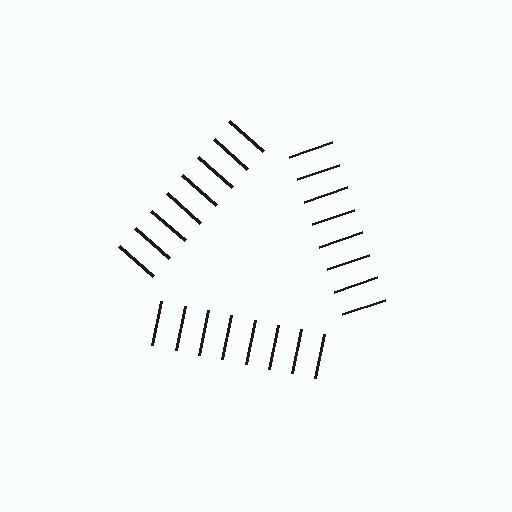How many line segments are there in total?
24 — 8 along each of the 3 edges.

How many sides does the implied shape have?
3 sides — the line-ends trace a triangle.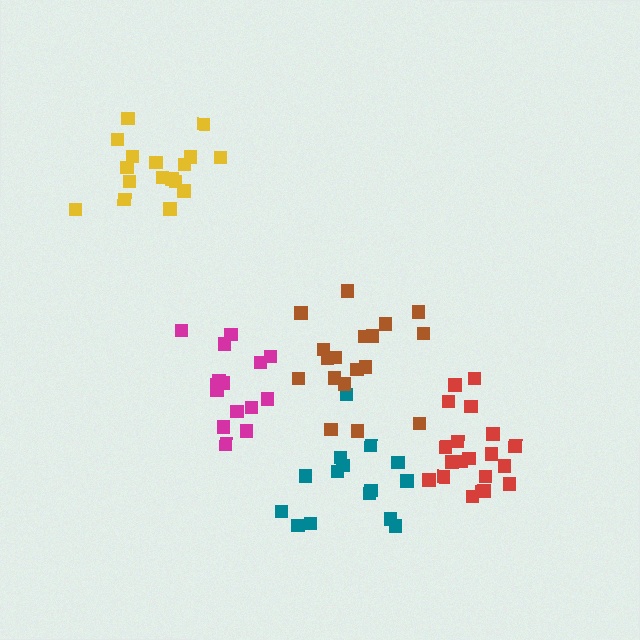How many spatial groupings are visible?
There are 5 spatial groupings.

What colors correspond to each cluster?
The clusters are colored: magenta, teal, red, brown, yellow.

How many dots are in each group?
Group 1: 15 dots, Group 2: 15 dots, Group 3: 20 dots, Group 4: 18 dots, Group 5: 17 dots (85 total).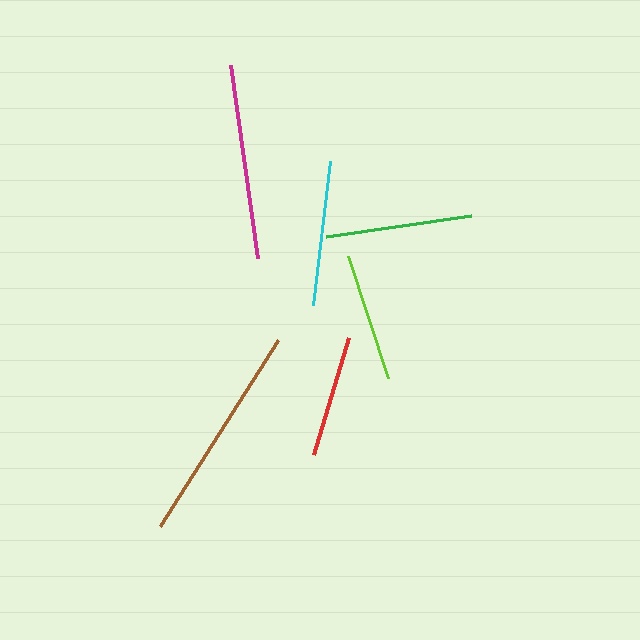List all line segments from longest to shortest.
From longest to shortest: brown, magenta, green, cyan, lime, red.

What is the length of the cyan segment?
The cyan segment is approximately 145 pixels long.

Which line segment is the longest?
The brown line is the longest at approximately 220 pixels.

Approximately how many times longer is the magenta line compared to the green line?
The magenta line is approximately 1.3 times the length of the green line.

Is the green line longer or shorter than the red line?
The green line is longer than the red line.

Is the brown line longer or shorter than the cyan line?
The brown line is longer than the cyan line.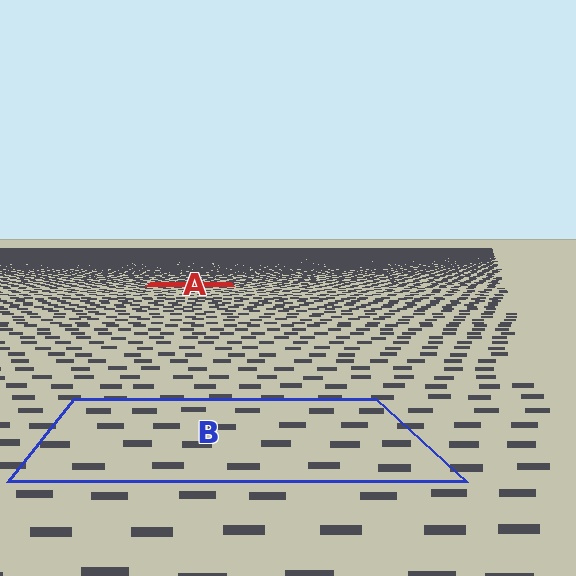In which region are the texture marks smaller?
The texture marks are smaller in region A, because it is farther away.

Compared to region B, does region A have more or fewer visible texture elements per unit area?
Region A has more texture elements per unit area — they are packed more densely because it is farther away.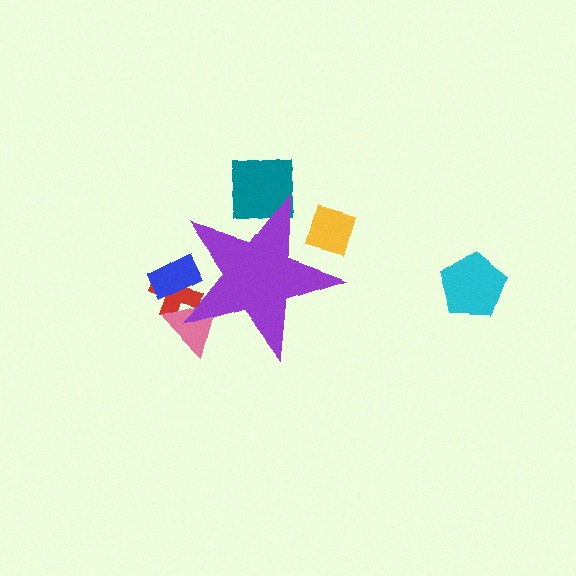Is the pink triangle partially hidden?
Yes, the pink triangle is partially hidden behind the purple star.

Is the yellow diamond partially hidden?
Yes, the yellow diamond is partially hidden behind the purple star.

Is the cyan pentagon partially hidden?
No, the cyan pentagon is fully visible.